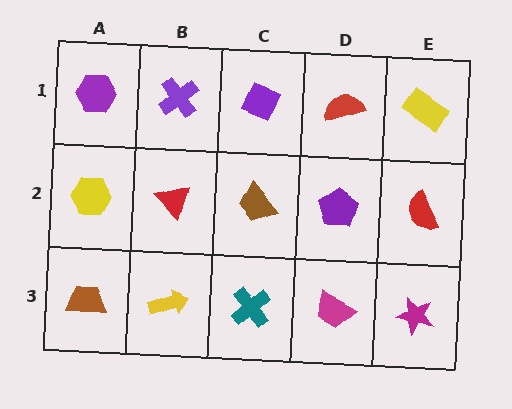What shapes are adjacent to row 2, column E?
A yellow rectangle (row 1, column E), a magenta star (row 3, column E), a purple pentagon (row 2, column D).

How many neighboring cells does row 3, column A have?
2.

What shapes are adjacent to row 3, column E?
A red semicircle (row 2, column E), a magenta trapezoid (row 3, column D).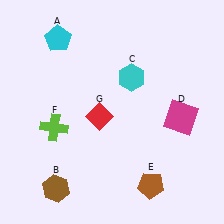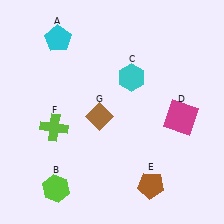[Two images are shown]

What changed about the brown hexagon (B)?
In Image 1, B is brown. In Image 2, it changed to lime.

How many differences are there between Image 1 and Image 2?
There are 2 differences between the two images.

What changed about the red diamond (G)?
In Image 1, G is red. In Image 2, it changed to brown.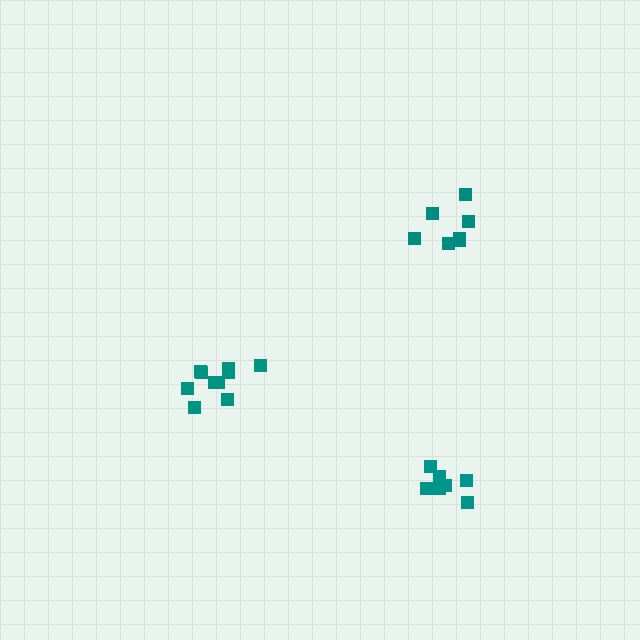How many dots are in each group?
Group 1: 7 dots, Group 2: 10 dots, Group 3: 8 dots (25 total).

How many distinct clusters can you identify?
There are 3 distinct clusters.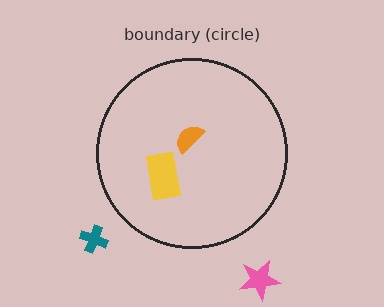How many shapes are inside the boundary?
2 inside, 2 outside.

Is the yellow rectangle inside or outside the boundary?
Inside.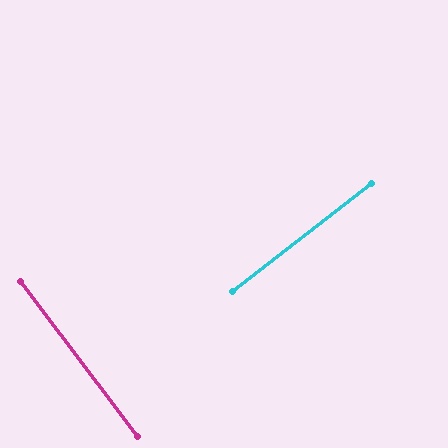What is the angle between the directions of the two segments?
Approximately 89 degrees.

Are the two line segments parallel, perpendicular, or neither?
Perpendicular — they meet at approximately 89°.